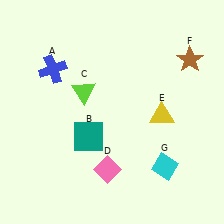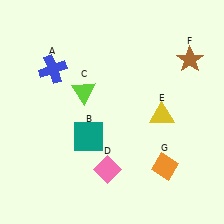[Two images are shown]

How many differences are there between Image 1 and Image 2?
There is 1 difference between the two images.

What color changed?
The diamond (G) changed from cyan in Image 1 to orange in Image 2.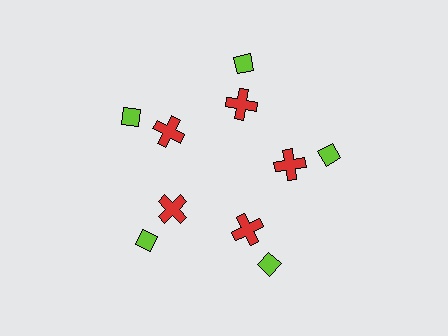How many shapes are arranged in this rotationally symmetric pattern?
There are 10 shapes, arranged in 5 groups of 2.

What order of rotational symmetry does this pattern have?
This pattern has 5-fold rotational symmetry.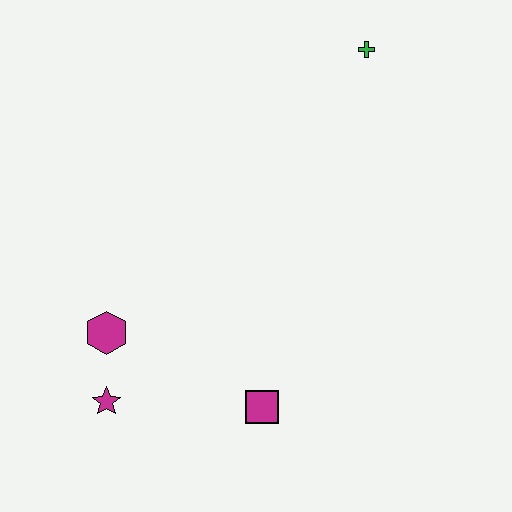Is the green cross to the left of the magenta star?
No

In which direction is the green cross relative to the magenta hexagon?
The green cross is above the magenta hexagon.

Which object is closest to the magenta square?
The magenta star is closest to the magenta square.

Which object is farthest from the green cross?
The magenta star is farthest from the green cross.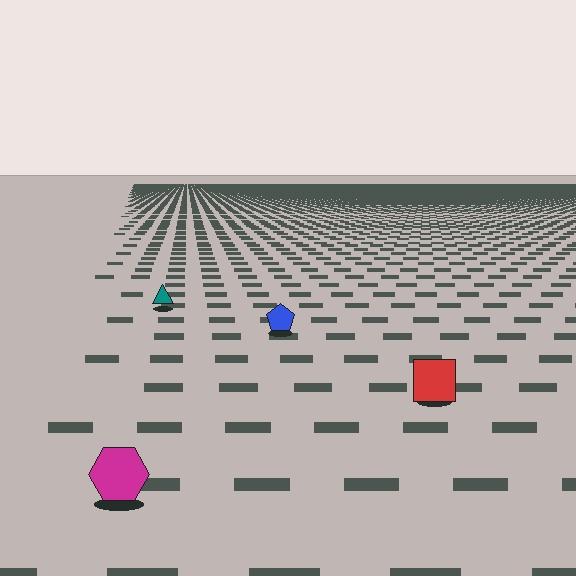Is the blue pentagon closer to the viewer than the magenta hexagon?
No. The magenta hexagon is closer — you can tell from the texture gradient: the ground texture is coarser near it.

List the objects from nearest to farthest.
From nearest to farthest: the magenta hexagon, the red square, the blue pentagon, the teal triangle.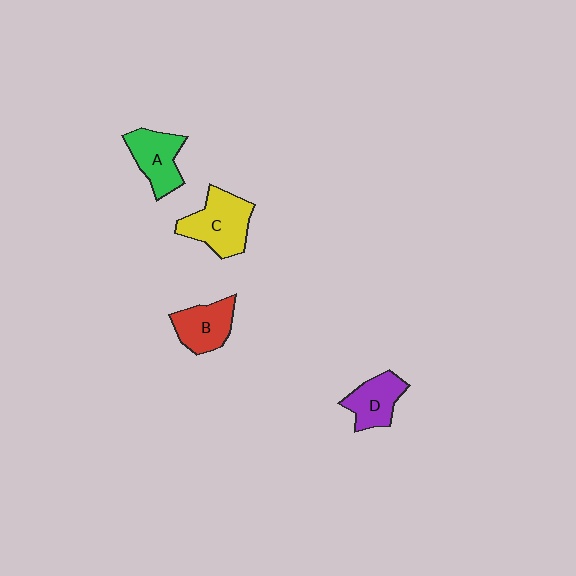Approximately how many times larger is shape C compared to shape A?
Approximately 1.3 times.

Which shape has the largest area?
Shape C (yellow).